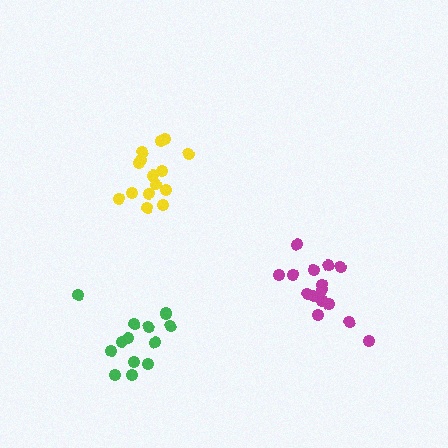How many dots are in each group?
Group 1: 15 dots, Group 2: 14 dots, Group 3: 15 dots (44 total).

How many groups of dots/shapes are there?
There are 3 groups.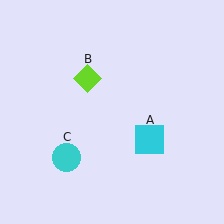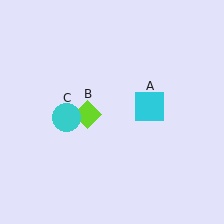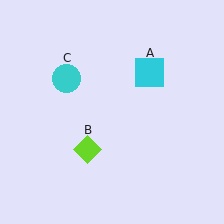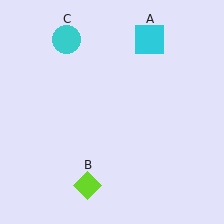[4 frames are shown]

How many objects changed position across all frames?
3 objects changed position: cyan square (object A), lime diamond (object B), cyan circle (object C).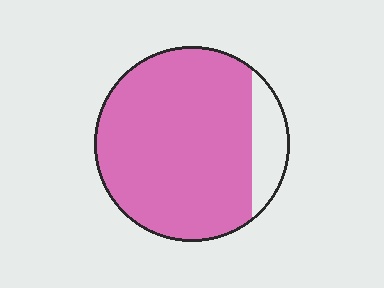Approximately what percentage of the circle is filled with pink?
Approximately 85%.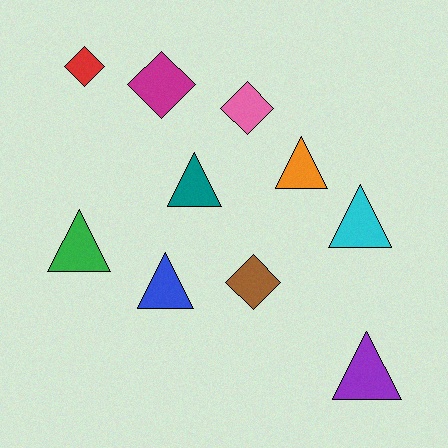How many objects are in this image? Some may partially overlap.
There are 10 objects.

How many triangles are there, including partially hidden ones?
There are 6 triangles.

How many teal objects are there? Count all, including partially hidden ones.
There is 1 teal object.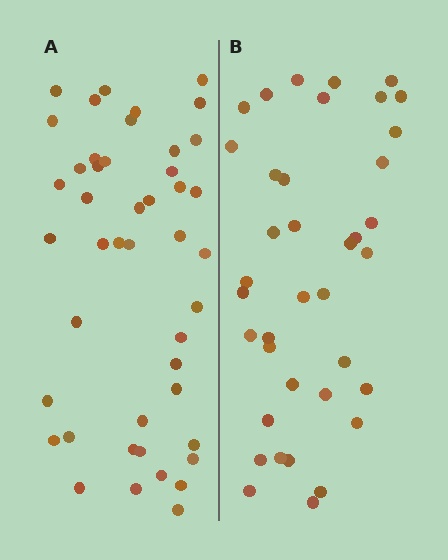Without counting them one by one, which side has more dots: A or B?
Region A (the left region) has more dots.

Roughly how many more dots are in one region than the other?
Region A has roughly 8 or so more dots than region B.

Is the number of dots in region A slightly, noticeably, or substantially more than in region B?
Region A has only slightly more — the two regions are fairly close. The ratio is roughly 1.2 to 1.